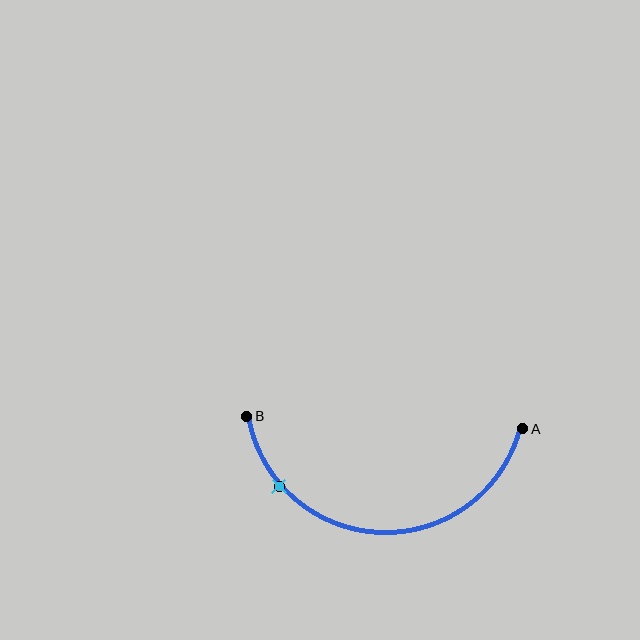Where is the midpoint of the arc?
The arc midpoint is the point on the curve farthest from the straight line joining A and B. It sits below that line.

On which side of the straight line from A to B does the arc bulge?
The arc bulges below the straight line connecting A and B.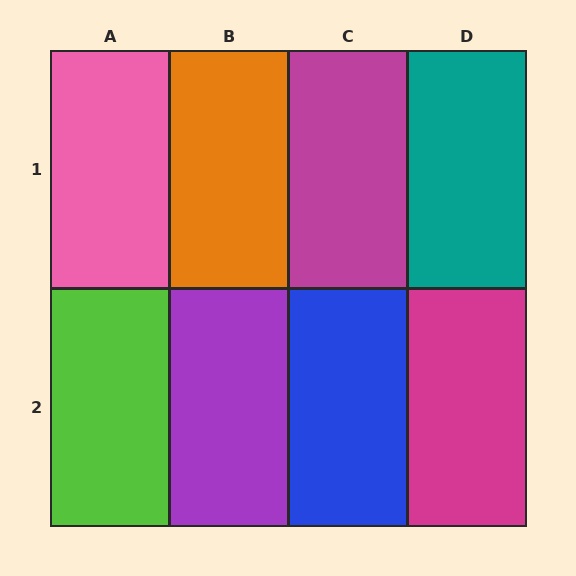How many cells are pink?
1 cell is pink.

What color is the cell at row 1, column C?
Magenta.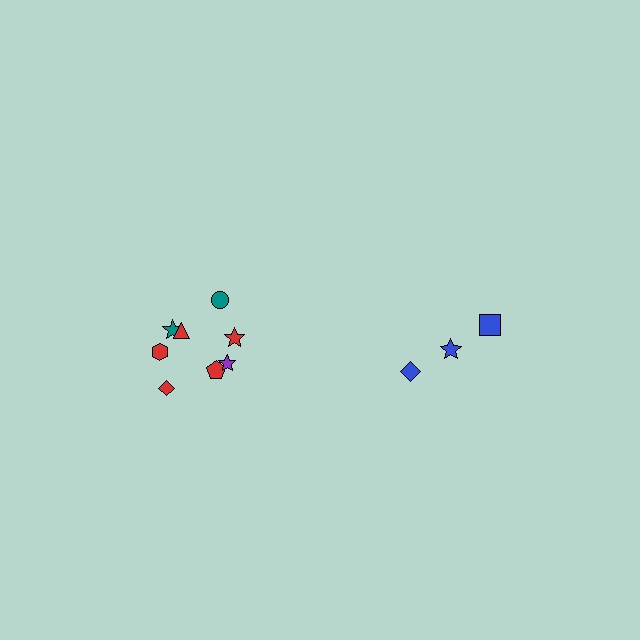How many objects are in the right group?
There are 3 objects.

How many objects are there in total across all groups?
There are 11 objects.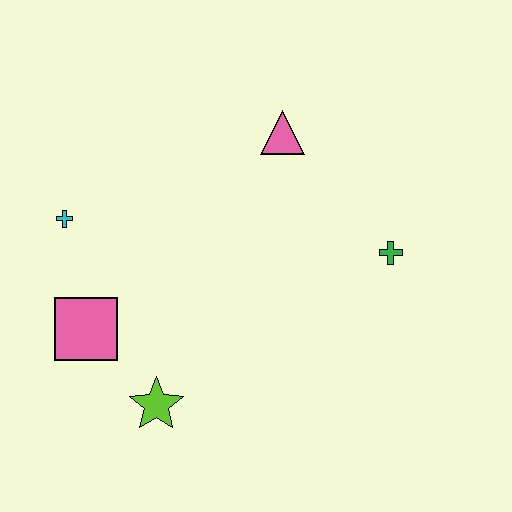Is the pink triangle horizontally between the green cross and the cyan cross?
Yes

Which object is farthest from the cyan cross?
The green cross is farthest from the cyan cross.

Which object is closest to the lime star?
The pink square is closest to the lime star.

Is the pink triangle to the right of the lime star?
Yes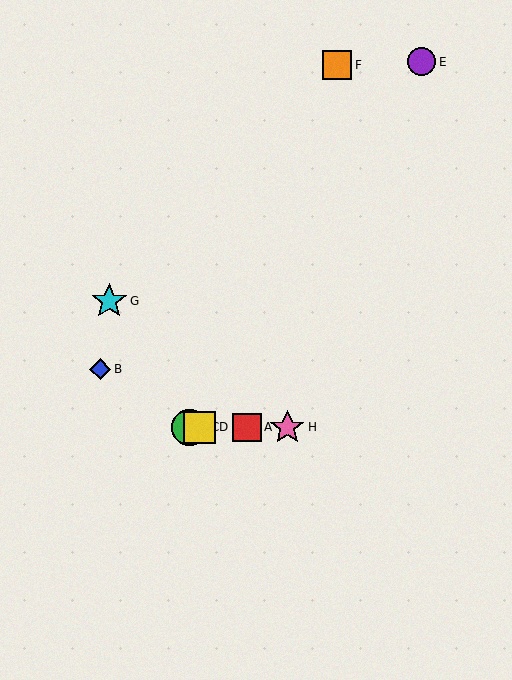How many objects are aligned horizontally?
4 objects (A, C, D, H) are aligned horizontally.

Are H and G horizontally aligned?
No, H is at y≈427 and G is at y≈301.